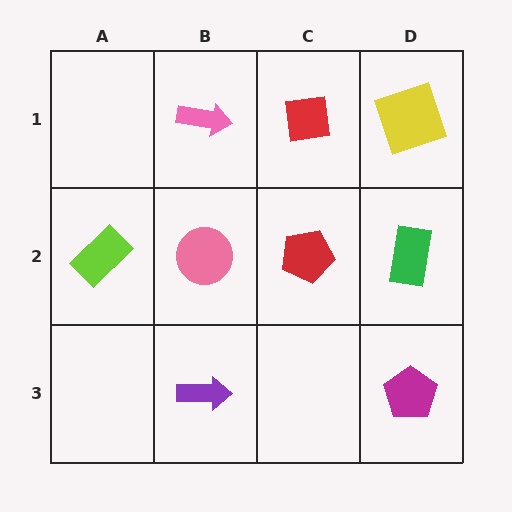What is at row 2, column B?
A pink circle.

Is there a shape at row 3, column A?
No, that cell is empty.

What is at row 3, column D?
A magenta pentagon.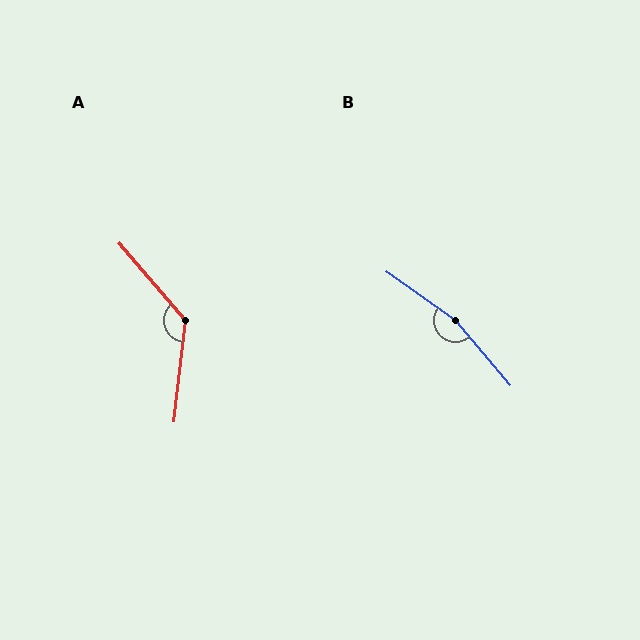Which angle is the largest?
B, at approximately 165 degrees.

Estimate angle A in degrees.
Approximately 133 degrees.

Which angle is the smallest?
A, at approximately 133 degrees.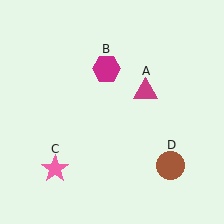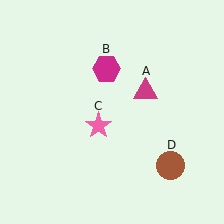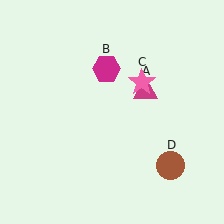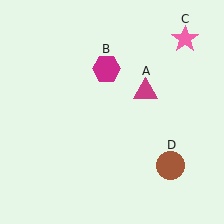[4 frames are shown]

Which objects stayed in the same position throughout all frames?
Magenta triangle (object A) and magenta hexagon (object B) and brown circle (object D) remained stationary.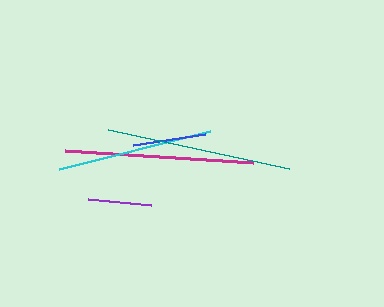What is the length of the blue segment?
The blue segment is approximately 73 pixels long.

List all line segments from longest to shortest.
From longest to shortest: magenta, teal, cyan, blue, purple.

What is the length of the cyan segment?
The cyan segment is approximately 156 pixels long.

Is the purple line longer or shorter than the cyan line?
The cyan line is longer than the purple line.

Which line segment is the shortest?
The purple line is the shortest at approximately 64 pixels.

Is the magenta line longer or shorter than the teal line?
The magenta line is longer than the teal line.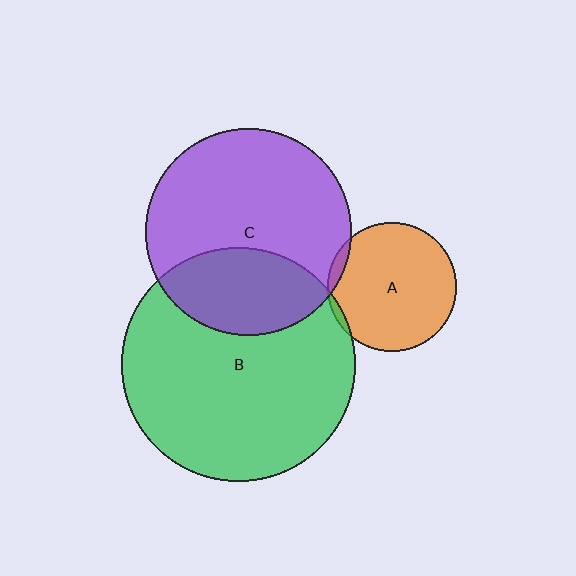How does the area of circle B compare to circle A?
Approximately 3.3 times.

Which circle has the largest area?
Circle B (green).